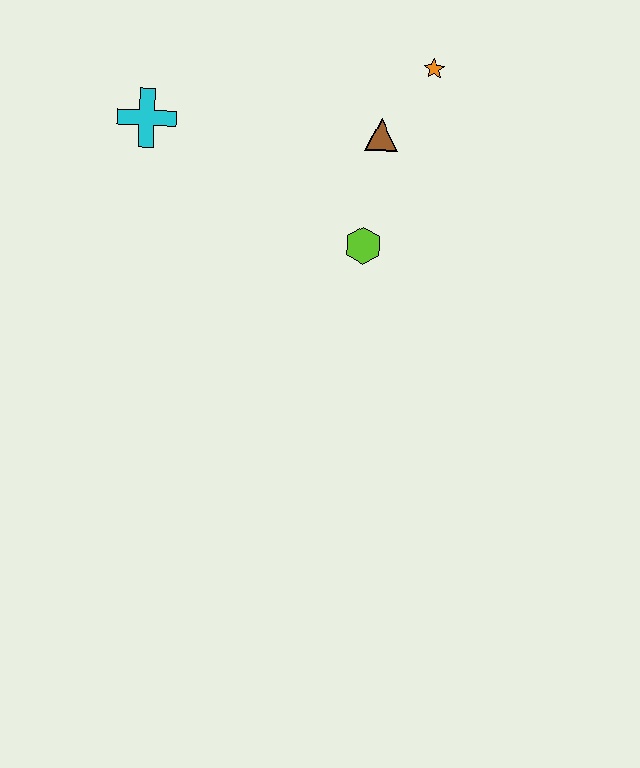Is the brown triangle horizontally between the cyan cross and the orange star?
Yes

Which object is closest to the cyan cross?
The brown triangle is closest to the cyan cross.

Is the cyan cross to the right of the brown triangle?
No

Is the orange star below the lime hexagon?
No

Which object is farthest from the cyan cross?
The orange star is farthest from the cyan cross.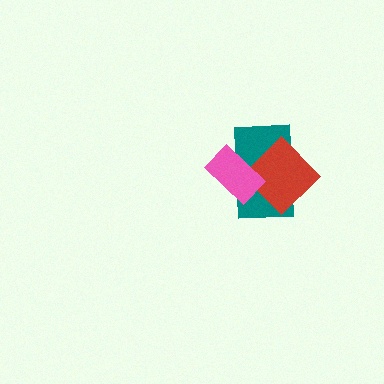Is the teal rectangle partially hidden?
Yes, it is partially covered by another shape.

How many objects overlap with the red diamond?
2 objects overlap with the red diamond.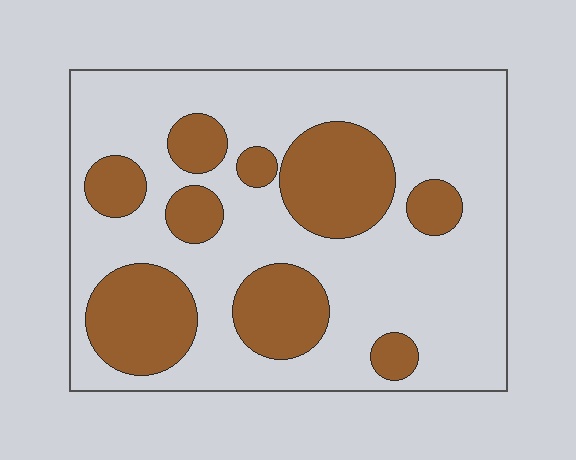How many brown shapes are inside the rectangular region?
9.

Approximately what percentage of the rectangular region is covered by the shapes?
Approximately 30%.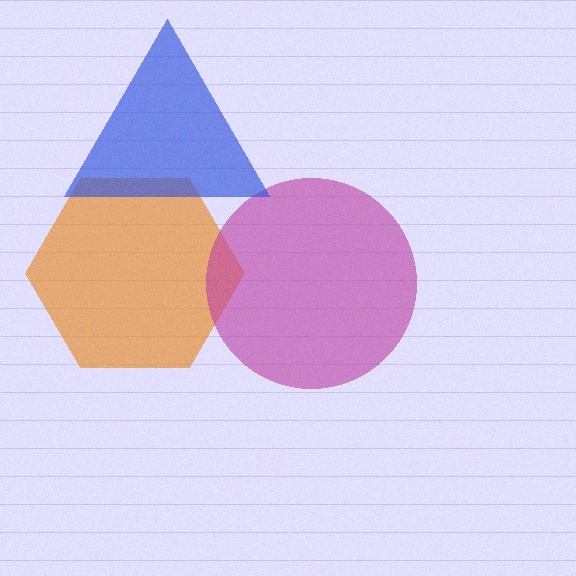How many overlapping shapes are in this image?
There are 3 overlapping shapes in the image.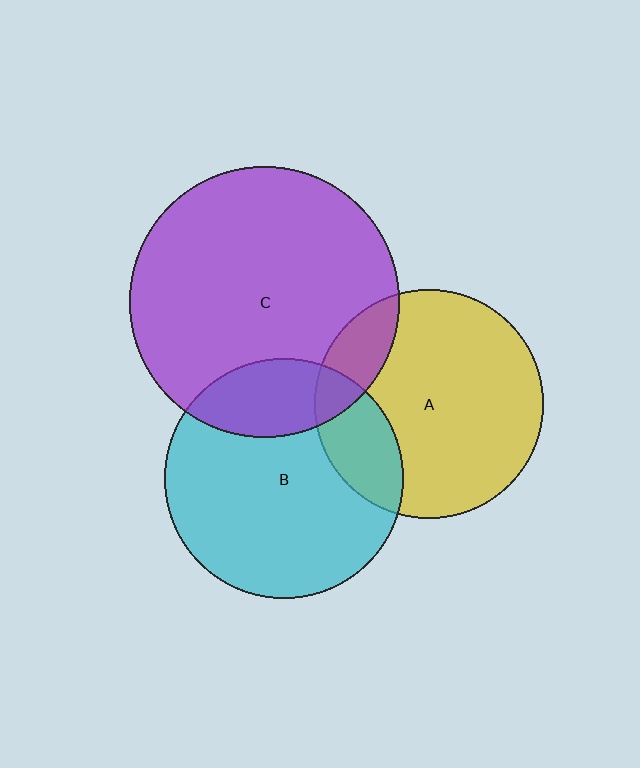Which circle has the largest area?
Circle C (purple).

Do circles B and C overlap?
Yes.